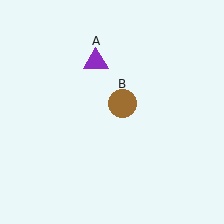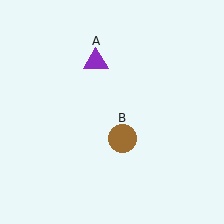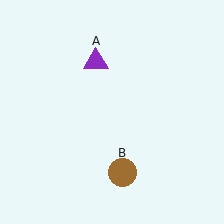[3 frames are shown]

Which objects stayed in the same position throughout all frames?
Purple triangle (object A) remained stationary.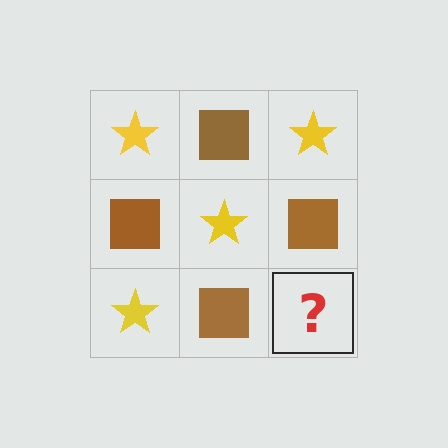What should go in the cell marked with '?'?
The missing cell should contain a yellow star.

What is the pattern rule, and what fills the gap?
The rule is that it alternates yellow star and brown square in a checkerboard pattern. The gap should be filled with a yellow star.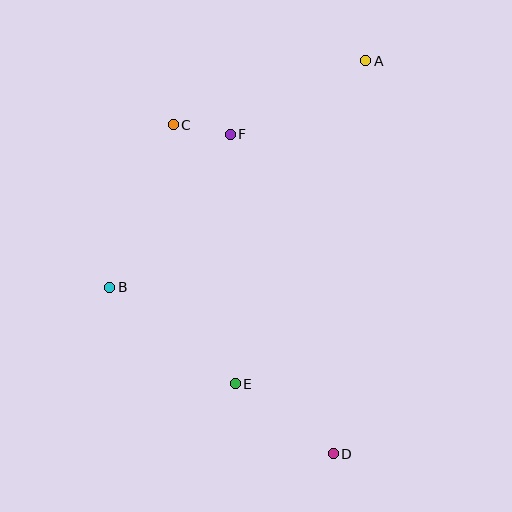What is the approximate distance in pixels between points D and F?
The distance between D and F is approximately 336 pixels.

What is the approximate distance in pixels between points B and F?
The distance between B and F is approximately 195 pixels.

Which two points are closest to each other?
Points C and F are closest to each other.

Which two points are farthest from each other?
Points A and D are farthest from each other.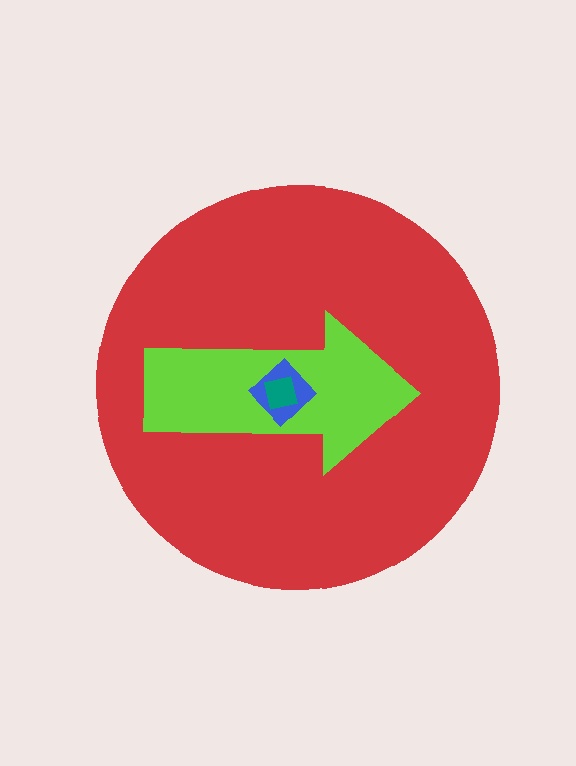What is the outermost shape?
The red circle.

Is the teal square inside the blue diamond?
Yes.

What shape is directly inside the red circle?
The lime arrow.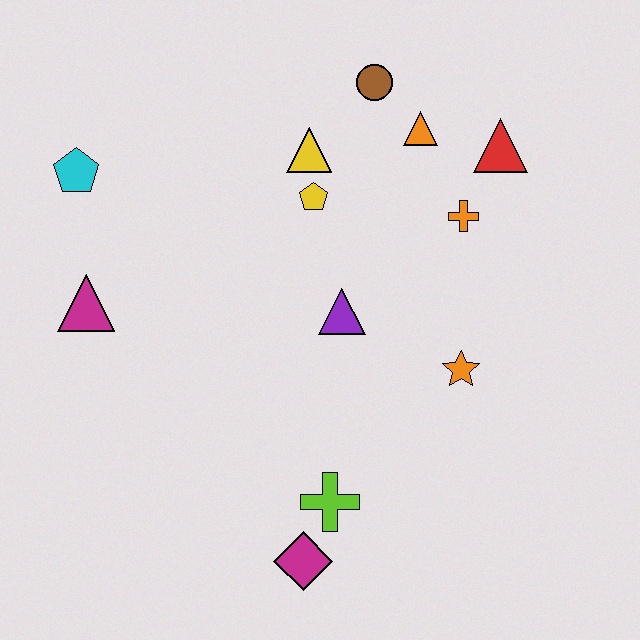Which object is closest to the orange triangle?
The brown circle is closest to the orange triangle.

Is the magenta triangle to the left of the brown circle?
Yes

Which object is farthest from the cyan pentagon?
The magenta diamond is farthest from the cyan pentagon.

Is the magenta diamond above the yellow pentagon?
No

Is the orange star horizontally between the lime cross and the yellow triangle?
No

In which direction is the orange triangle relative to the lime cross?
The orange triangle is above the lime cross.